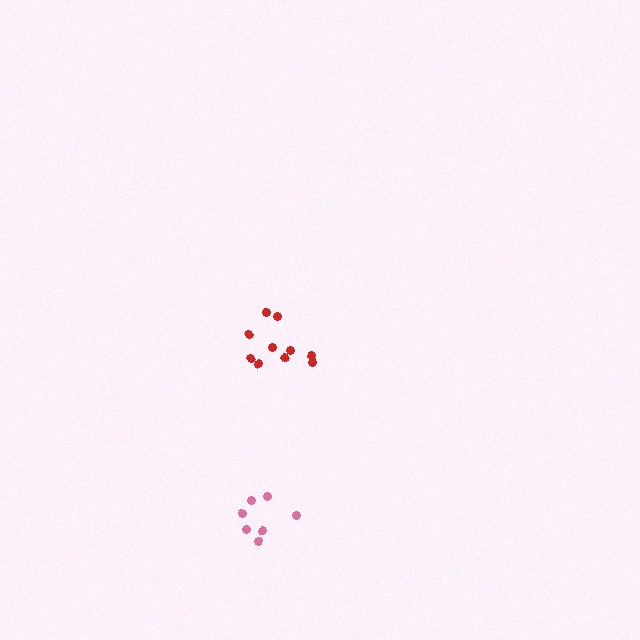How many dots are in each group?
Group 1: 7 dots, Group 2: 10 dots (17 total).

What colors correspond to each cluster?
The clusters are colored: pink, red.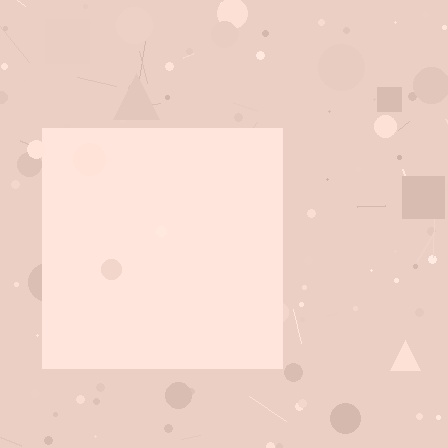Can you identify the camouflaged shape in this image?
The camouflaged shape is a square.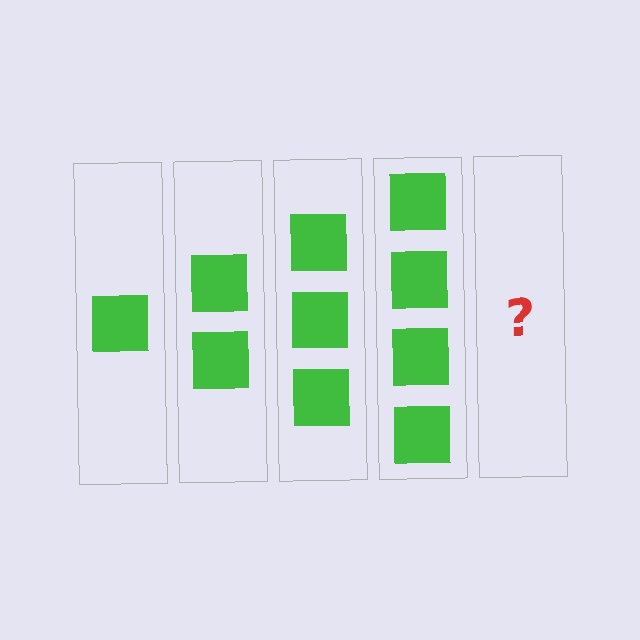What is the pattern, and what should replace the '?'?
The pattern is that each step adds one more square. The '?' should be 5 squares.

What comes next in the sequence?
The next element should be 5 squares.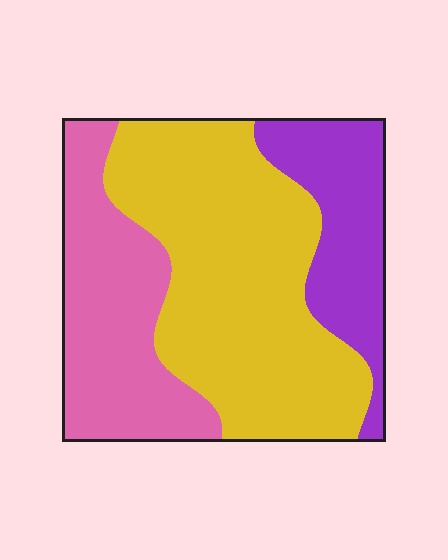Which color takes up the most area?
Yellow, at roughly 50%.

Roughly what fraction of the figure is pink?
Pink covers roughly 30% of the figure.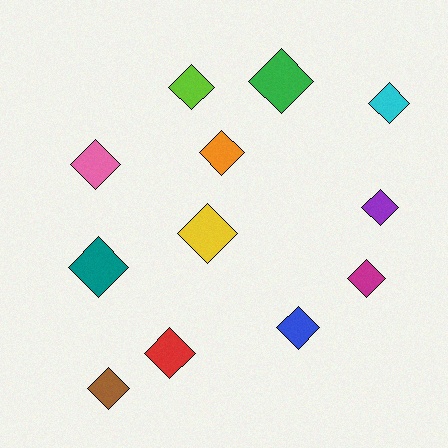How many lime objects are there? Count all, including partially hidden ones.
There is 1 lime object.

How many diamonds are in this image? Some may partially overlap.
There are 12 diamonds.